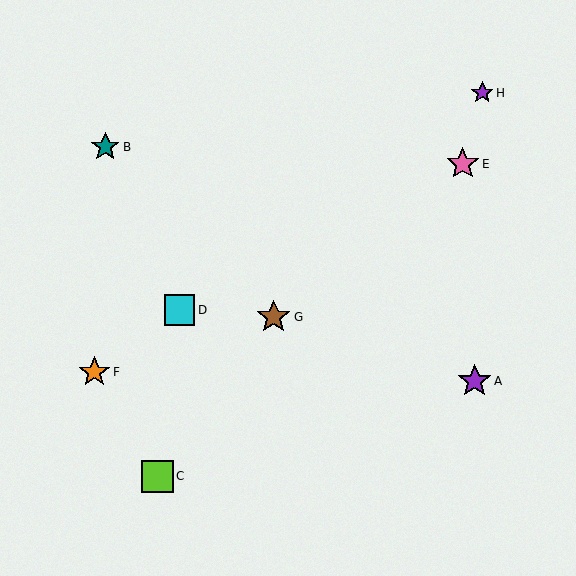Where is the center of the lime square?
The center of the lime square is at (157, 476).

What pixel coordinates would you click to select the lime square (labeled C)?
Click at (157, 476) to select the lime square C.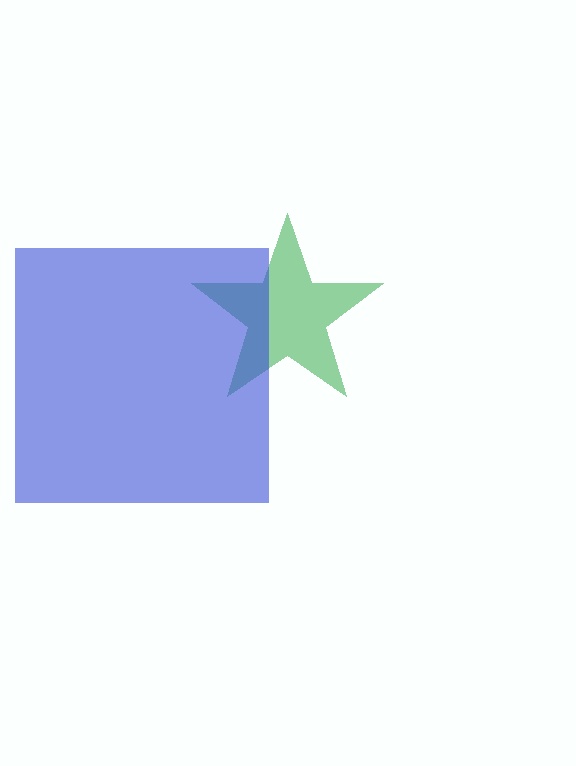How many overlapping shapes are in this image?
There are 2 overlapping shapes in the image.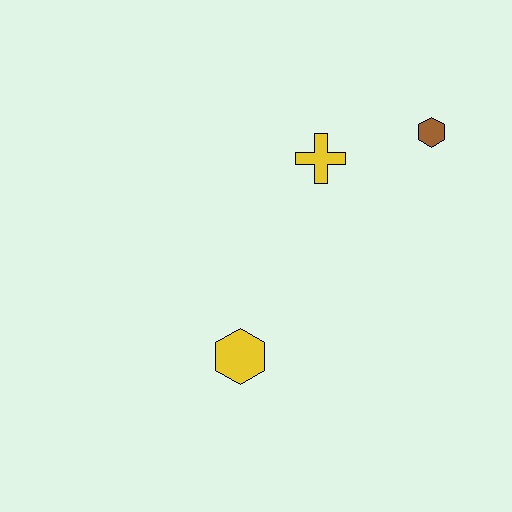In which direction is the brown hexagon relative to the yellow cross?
The brown hexagon is to the right of the yellow cross.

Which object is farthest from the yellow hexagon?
The brown hexagon is farthest from the yellow hexagon.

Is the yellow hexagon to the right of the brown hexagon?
No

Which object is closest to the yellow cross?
The brown hexagon is closest to the yellow cross.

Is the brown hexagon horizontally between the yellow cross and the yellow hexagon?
No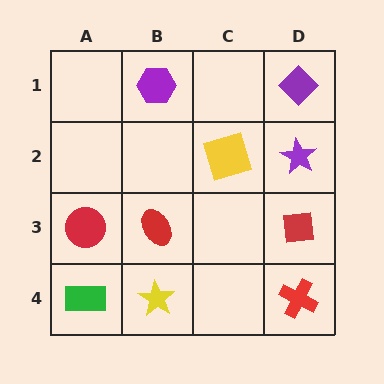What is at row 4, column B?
A yellow star.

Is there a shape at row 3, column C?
No, that cell is empty.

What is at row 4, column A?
A green rectangle.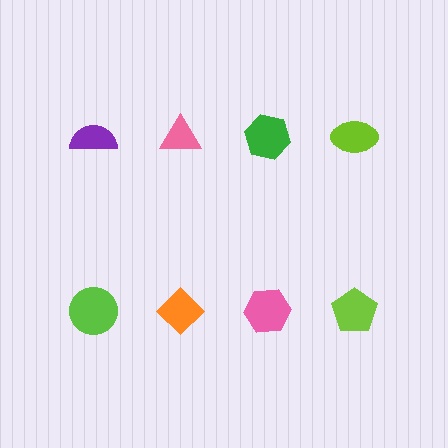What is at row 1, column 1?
A purple semicircle.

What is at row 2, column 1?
A lime circle.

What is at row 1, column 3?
A green hexagon.